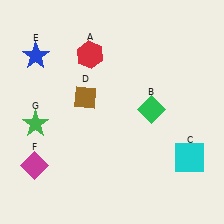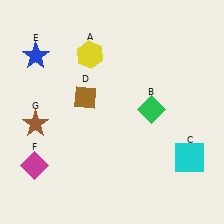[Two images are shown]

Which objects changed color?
A changed from red to yellow. G changed from green to brown.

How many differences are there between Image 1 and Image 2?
There are 2 differences between the two images.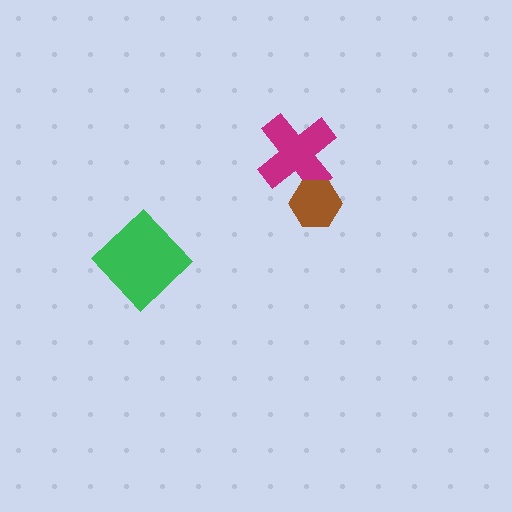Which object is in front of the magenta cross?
The brown hexagon is in front of the magenta cross.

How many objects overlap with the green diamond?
0 objects overlap with the green diamond.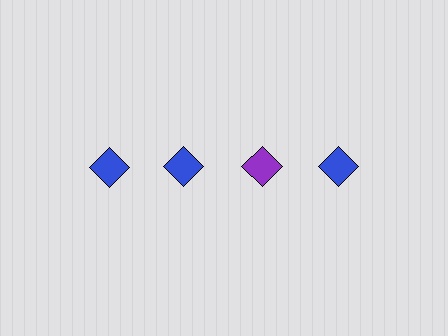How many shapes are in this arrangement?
There are 4 shapes arranged in a grid pattern.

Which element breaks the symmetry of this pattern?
The purple diamond in the top row, center column breaks the symmetry. All other shapes are blue diamonds.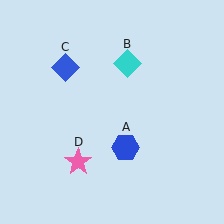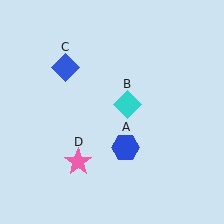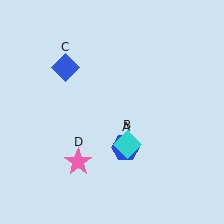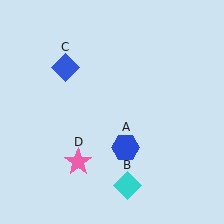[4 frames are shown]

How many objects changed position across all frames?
1 object changed position: cyan diamond (object B).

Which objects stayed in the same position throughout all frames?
Blue hexagon (object A) and blue diamond (object C) and pink star (object D) remained stationary.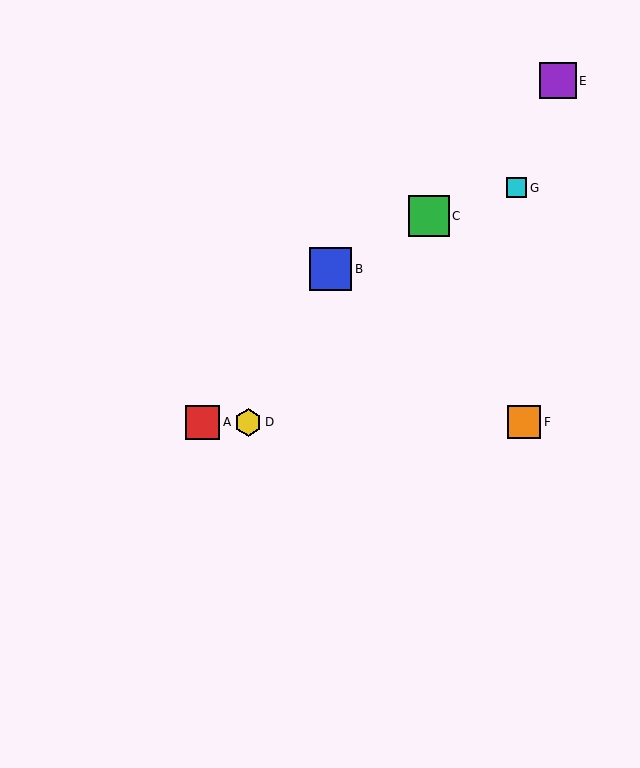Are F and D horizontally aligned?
Yes, both are at y≈422.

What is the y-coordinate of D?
Object D is at y≈422.